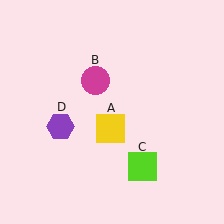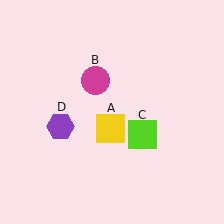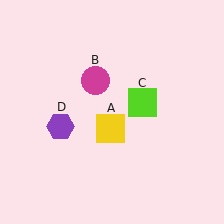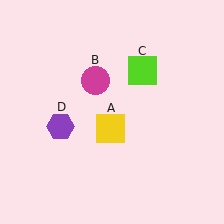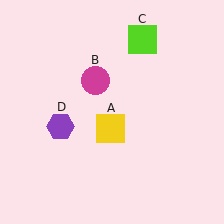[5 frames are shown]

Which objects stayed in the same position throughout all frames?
Yellow square (object A) and magenta circle (object B) and purple hexagon (object D) remained stationary.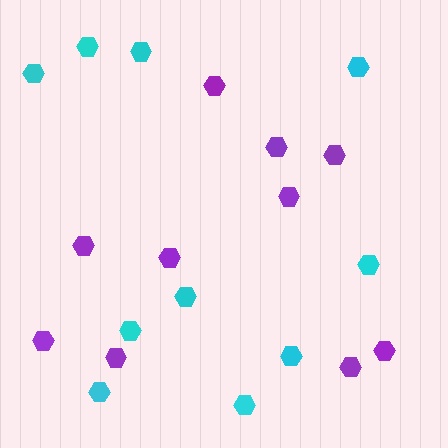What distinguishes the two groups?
There are 2 groups: one group of purple hexagons (10) and one group of cyan hexagons (10).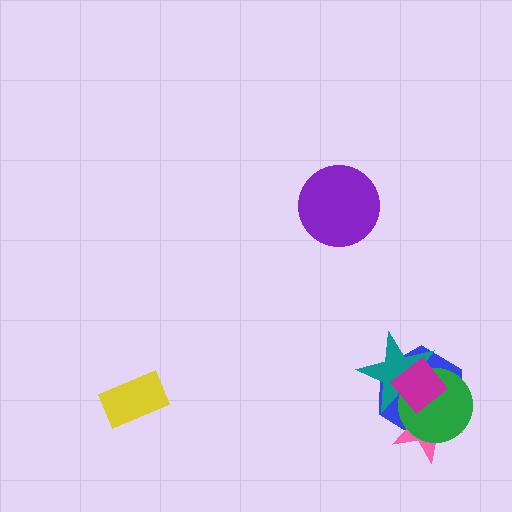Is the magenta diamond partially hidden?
No, no other shape covers it.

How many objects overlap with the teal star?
4 objects overlap with the teal star.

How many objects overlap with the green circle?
4 objects overlap with the green circle.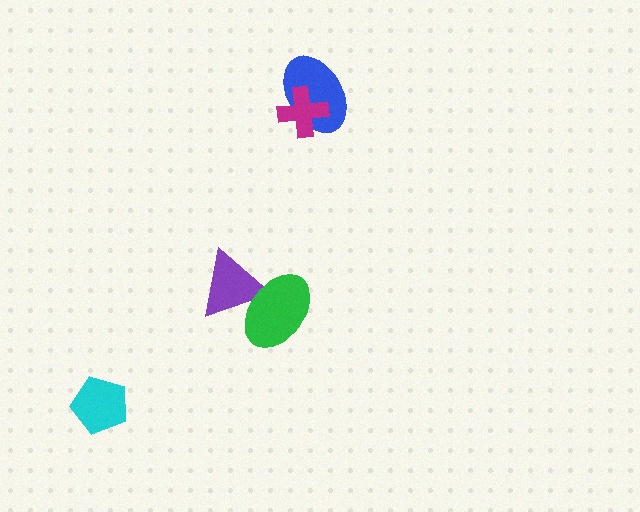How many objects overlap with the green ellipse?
1 object overlaps with the green ellipse.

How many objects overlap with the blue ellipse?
1 object overlaps with the blue ellipse.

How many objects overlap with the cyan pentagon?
0 objects overlap with the cyan pentagon.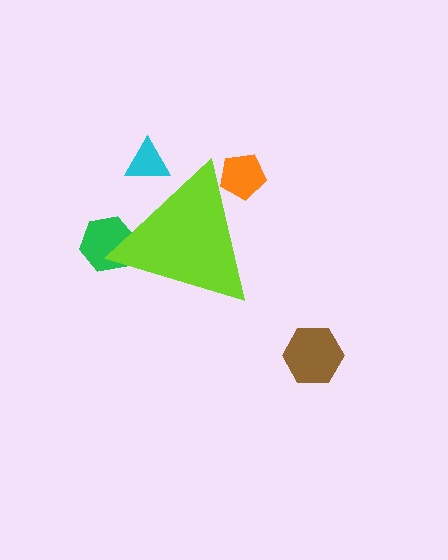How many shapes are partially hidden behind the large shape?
3 shapes are partially hidden.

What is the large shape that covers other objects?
A lime triangle.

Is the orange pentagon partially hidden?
Yes, the orange pentagon is partially hidden behind the lime triangle.